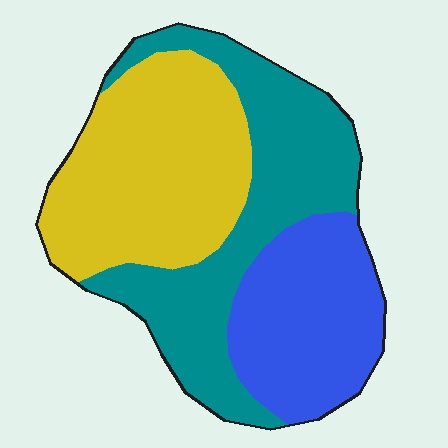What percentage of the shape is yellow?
Yellow covers 37% of the shape.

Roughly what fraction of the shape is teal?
Teal takes up about three eighths (3/8) of the shape.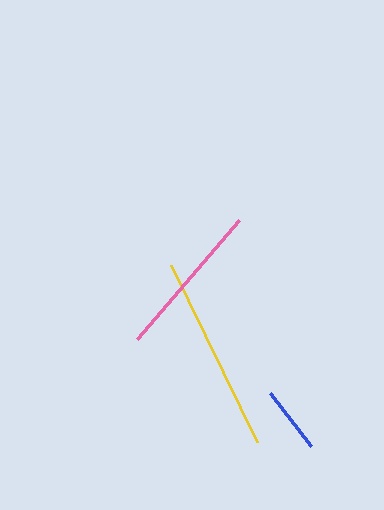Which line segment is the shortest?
The blue line is the shortest at approximately 67 pixels.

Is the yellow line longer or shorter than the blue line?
The yellow line is longer than the blue line.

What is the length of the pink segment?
The pink segment is approximately 157 pixels long.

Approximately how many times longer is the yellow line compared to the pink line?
The yellow line is approximately 1.3 times the length of the pink line.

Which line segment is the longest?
The yellow line is the longest at approximately 198 pixels.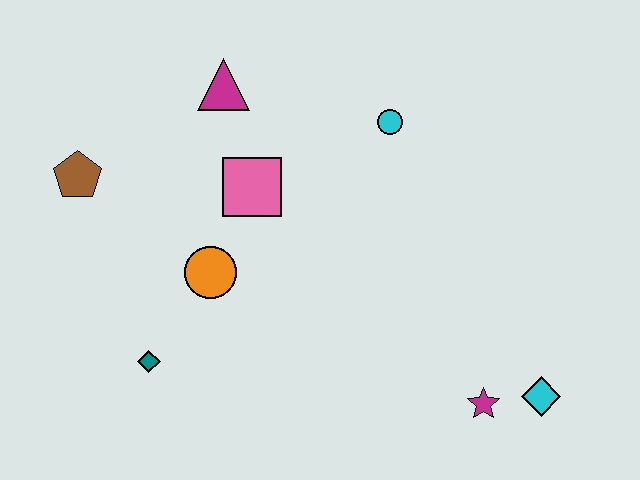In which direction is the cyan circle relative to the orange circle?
The cyan circle is to the right of the orange circle.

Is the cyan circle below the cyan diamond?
No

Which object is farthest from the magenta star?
The brown pentagon is farthest from the magenta star.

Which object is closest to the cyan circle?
The pink square is closest to the cyan circle.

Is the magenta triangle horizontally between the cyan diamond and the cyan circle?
No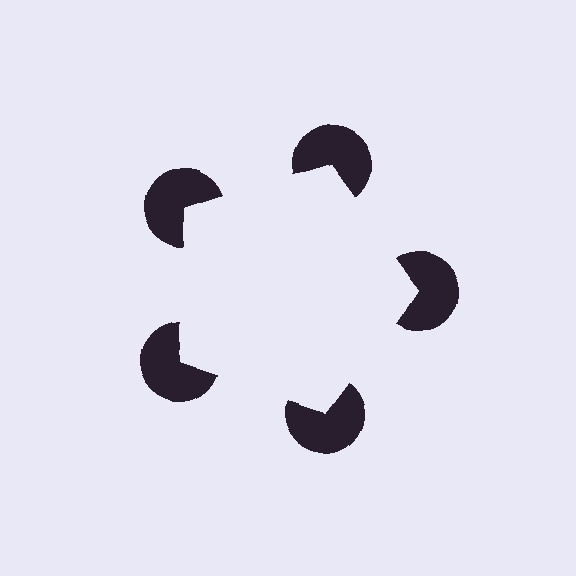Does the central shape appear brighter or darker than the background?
It typically appears slightly brighter than the background, even though no actual brightness change is drawn.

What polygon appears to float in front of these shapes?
An illusory pentagon — its edges are inferred from the aligned wedge cuts in the pac-man discs, not physically drawn.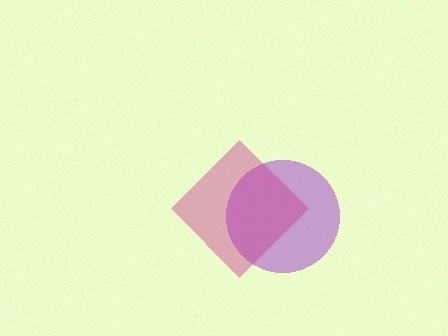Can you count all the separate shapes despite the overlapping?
Yes, there are 2 separate shapes.